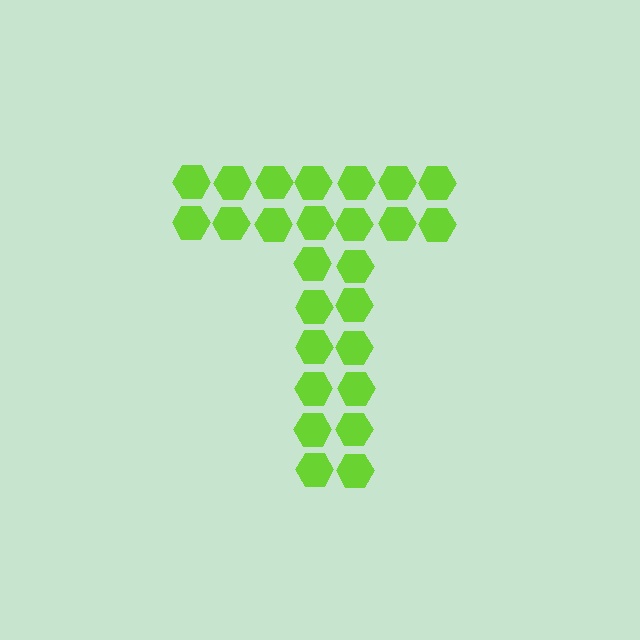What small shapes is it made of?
It is made of small hexagons.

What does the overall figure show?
The overall figure shows the letter T.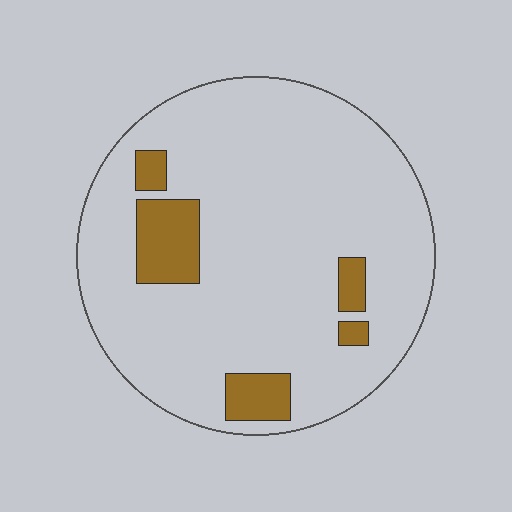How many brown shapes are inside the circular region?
5.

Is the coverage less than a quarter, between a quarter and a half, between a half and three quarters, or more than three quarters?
Less than a quarter.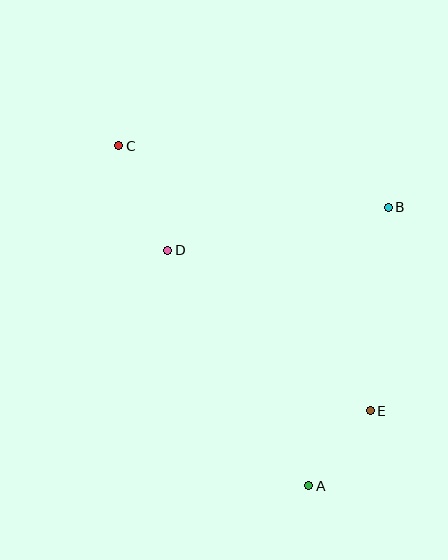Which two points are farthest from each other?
Points A and C are farthest from each other.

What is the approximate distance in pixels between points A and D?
The distance between A and D is approximately 274 pixels.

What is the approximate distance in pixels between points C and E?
The distance between C and E is approximately 365 pixels.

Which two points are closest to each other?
Points A and E are closest to each other.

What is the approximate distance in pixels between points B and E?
The distance between B and E is approximately 204 pixels.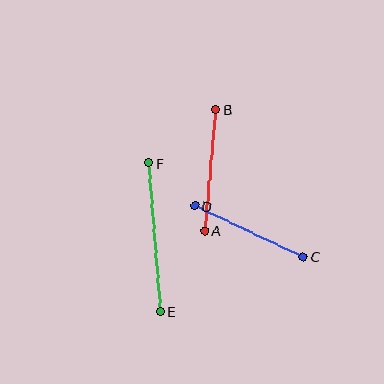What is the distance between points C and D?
The distance is approximately 120 pixels.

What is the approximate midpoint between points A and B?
The midpoint is at approximately (210, 170) pixels.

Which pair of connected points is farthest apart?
Points E and F are farthest apart.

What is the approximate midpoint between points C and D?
The midpoint is at approximately (249, 231) pixels.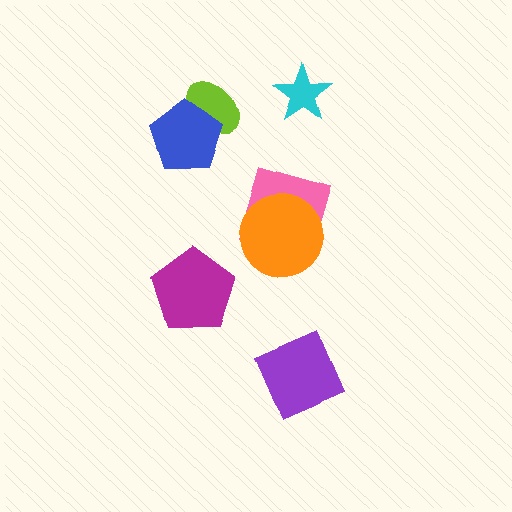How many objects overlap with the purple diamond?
0 objects overlap with the purple diamond.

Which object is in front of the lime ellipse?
The blue pentagon is in front of the lime ellipse.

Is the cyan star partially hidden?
No, no other shape covers it.